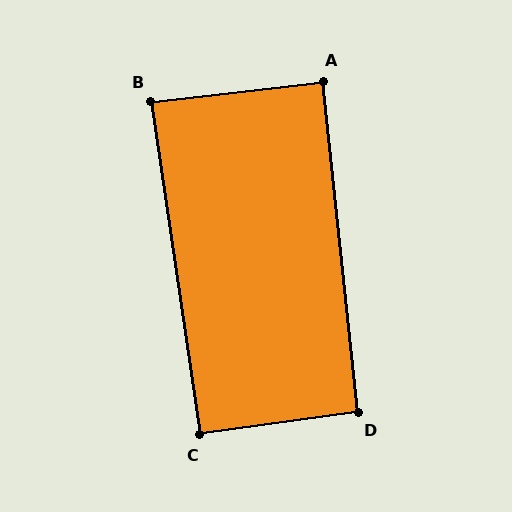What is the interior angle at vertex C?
Approximately 91 degrees (approximately right).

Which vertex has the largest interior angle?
D, at approximately 92 degrees.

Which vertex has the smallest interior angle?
B, at approximately 88 degrees.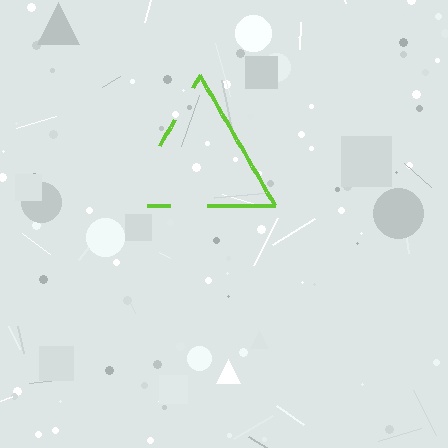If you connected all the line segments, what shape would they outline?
They would outline a triangle.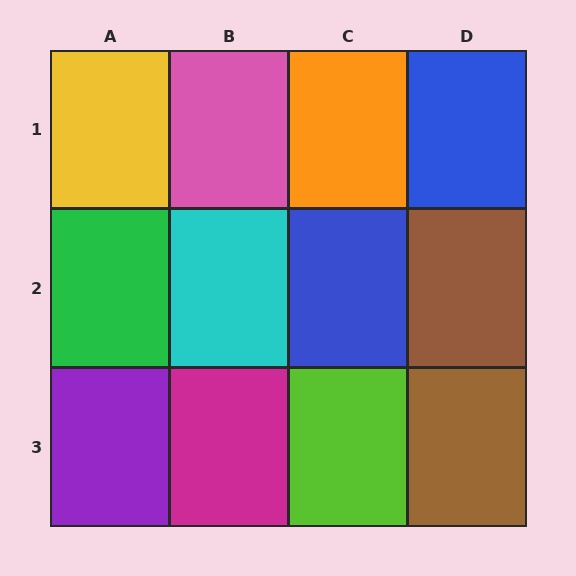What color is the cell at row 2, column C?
Blue.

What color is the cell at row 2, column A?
Green.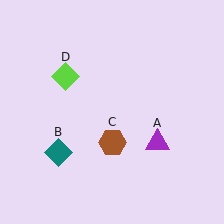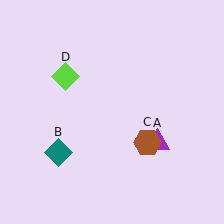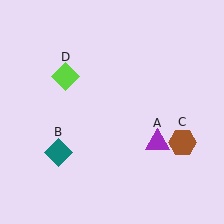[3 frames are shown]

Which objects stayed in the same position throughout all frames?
Purple triangle (object A) and teal diamond (object B) and lime diamond (object D) remained stationary.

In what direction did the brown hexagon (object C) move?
The brown hexagon (object C) moved right.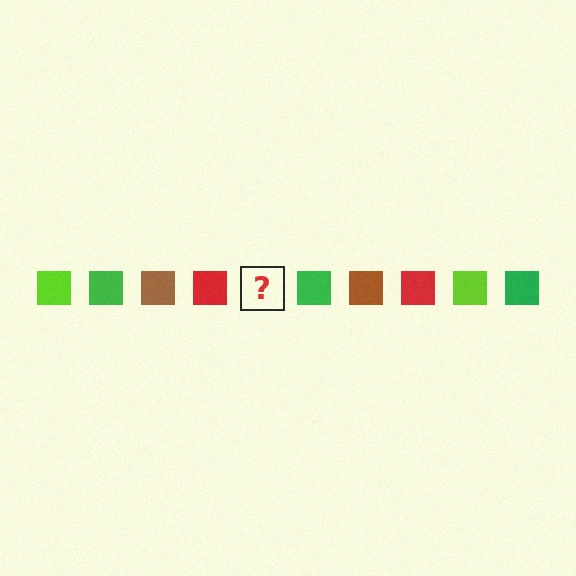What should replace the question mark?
The question mark should be replaced with a lime square.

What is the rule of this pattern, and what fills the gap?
The rule is that the pattern cycles through lime, green, brown, red squares. The gap should be filled with a lime square.